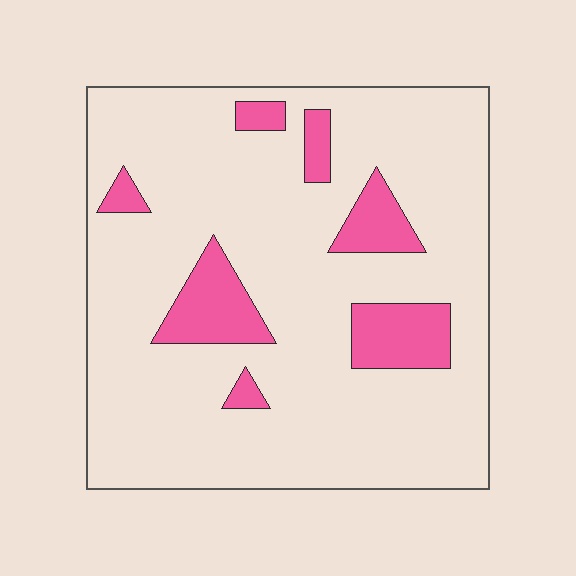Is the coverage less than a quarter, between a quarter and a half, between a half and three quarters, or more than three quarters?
Less than a quarter.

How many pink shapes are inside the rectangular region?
7.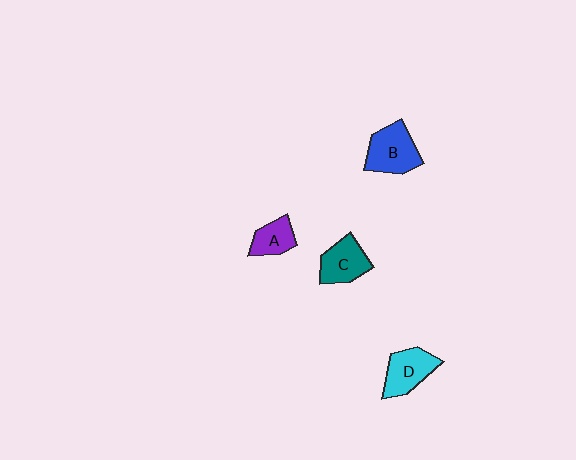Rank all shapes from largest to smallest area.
From largest to smallest: B (blue), D (cyan), C (teal), A (purple).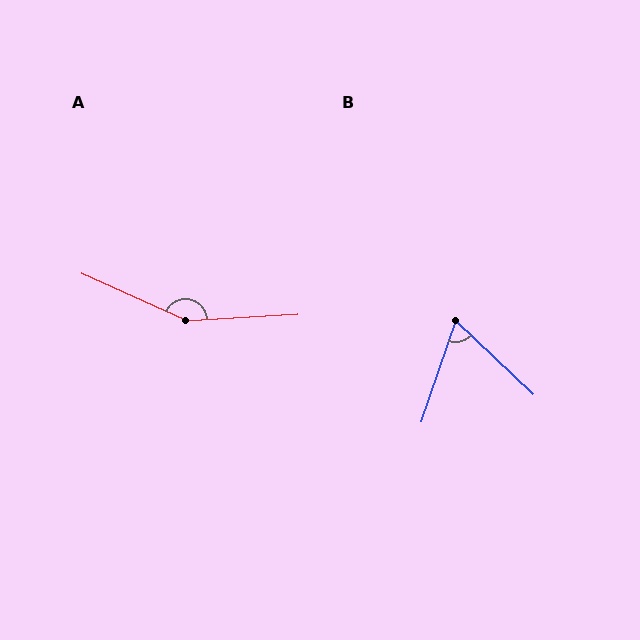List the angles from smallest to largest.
B (65°), A (152°).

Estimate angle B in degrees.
Approximately 65 degrees.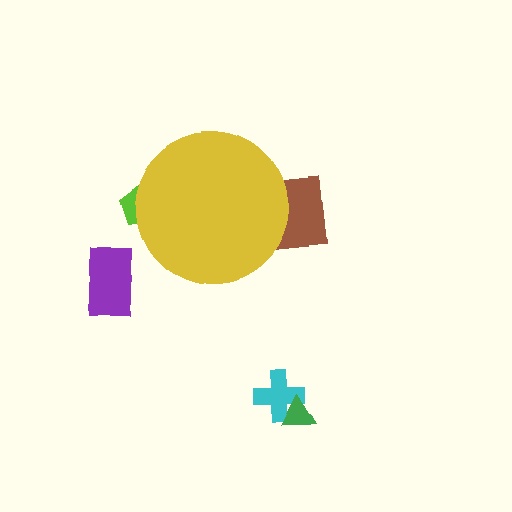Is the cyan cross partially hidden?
No, the cyan cross is fully visible.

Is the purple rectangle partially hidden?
No, the purple rectangle is fully visible.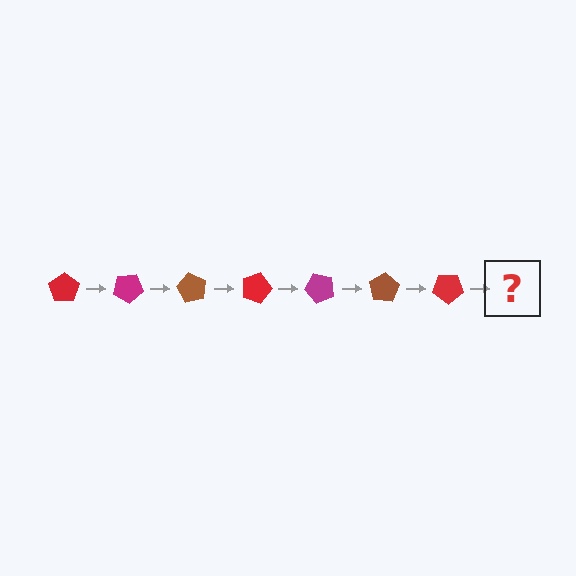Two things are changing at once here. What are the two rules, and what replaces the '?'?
The two rules are that it rotates 30 degrees each step and the color cycles through red, magenta, and brown. The '?' should be a magenta pentagon, rotated 210 degrees from the start.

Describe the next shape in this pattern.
It should be a magenta pentagon, rotated 210 degrees from the start.